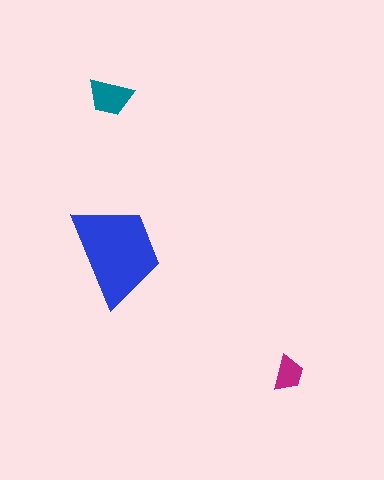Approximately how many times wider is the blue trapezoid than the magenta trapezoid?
About 3 times wider.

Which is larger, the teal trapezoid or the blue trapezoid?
The blue one.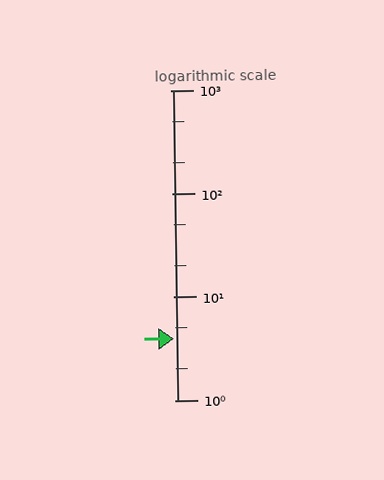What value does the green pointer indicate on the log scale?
The pointer indicates approximately 3.9.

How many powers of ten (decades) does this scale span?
The scale spans 3 decades, from 1 to 1000.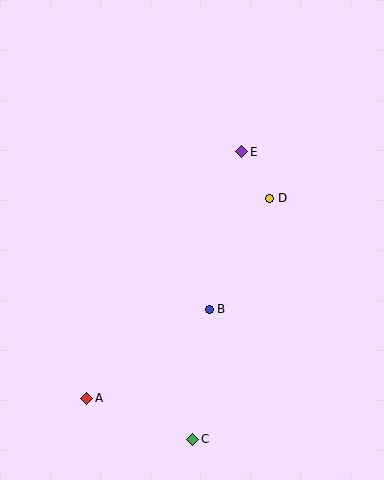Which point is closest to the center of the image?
Point B at (209, 309) is closest to the center.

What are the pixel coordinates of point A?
Point A is at (87, 398).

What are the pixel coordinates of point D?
Point D is at (270, 198).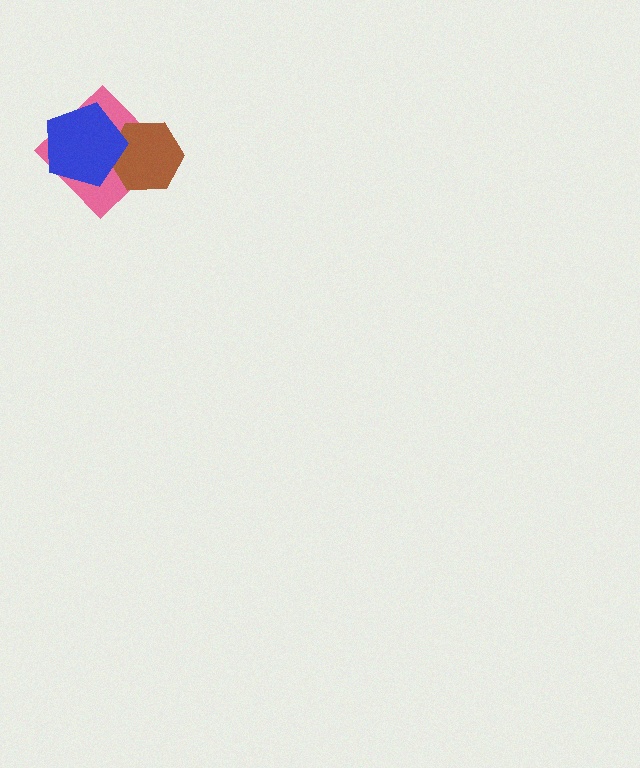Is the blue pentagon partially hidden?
No, no other shape covers it.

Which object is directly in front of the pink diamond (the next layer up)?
The brown hexagon is directly in front of the pink diamond.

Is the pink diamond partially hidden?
Yes, it is partially covered by another shape.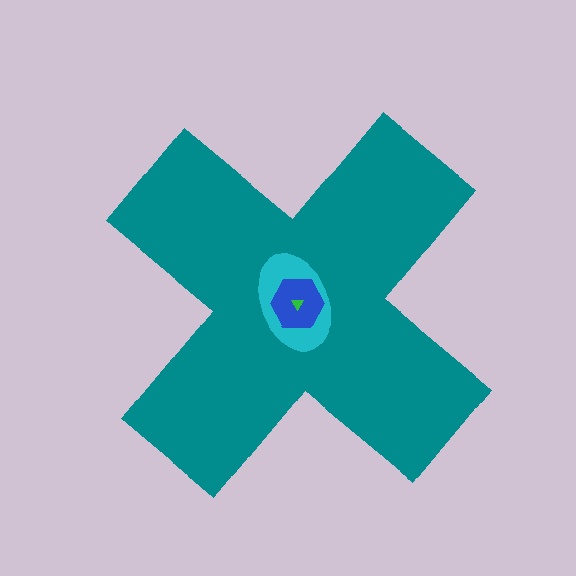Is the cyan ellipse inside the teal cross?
Yes.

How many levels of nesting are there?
4.